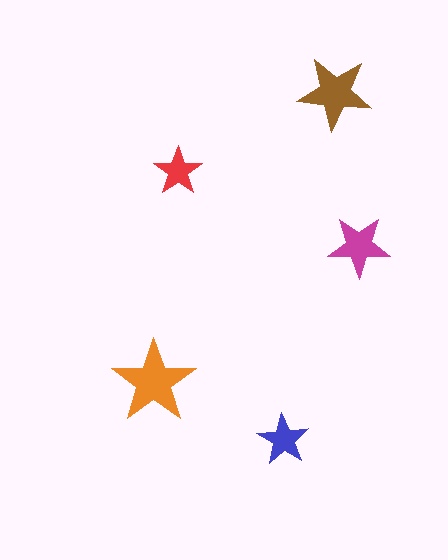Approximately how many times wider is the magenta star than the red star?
About 1.5 times wider.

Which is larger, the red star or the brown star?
The brown one.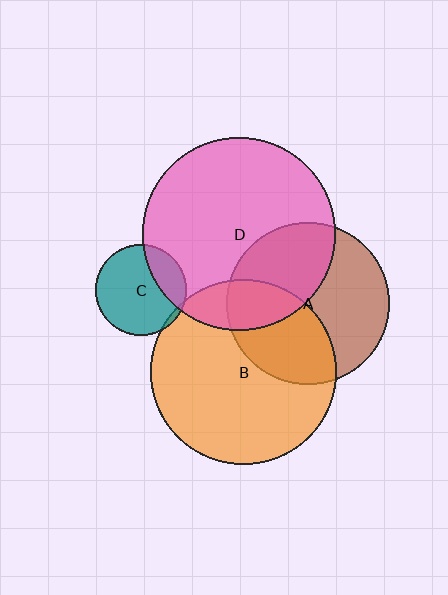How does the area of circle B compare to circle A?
Approximately 1.3 times.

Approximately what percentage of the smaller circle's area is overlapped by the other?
Approximately 15%.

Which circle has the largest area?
Circle D (pink).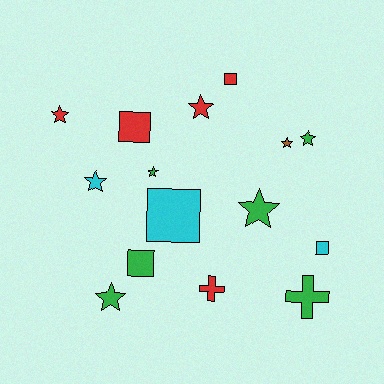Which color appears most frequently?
Green, with 6 objects.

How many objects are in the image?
There are 15 objects.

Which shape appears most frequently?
Star, with 8 objects.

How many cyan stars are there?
There is 1 cyan star.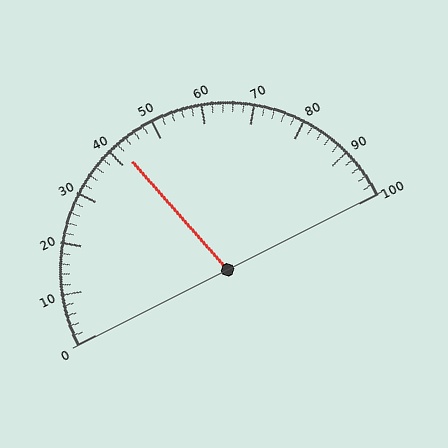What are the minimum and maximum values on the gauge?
The gauge ranges from 0 to 100.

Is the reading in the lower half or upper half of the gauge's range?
The reading is in the lower half of the range (0 to 100).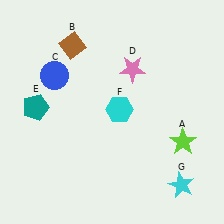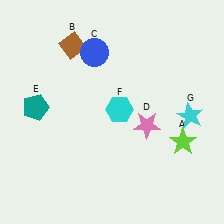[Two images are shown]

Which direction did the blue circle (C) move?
The blue circle (C) moved right.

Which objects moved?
The objects that moved are: the blue circle (C), the pink star (D), the cyan star (G).